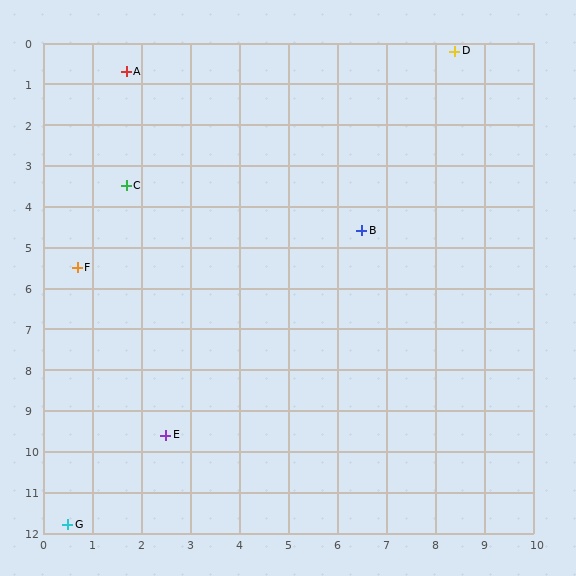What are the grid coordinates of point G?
Point G is at approximately (0.5, 11.8).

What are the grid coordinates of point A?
Point A is at approximately (1.7, 0.7).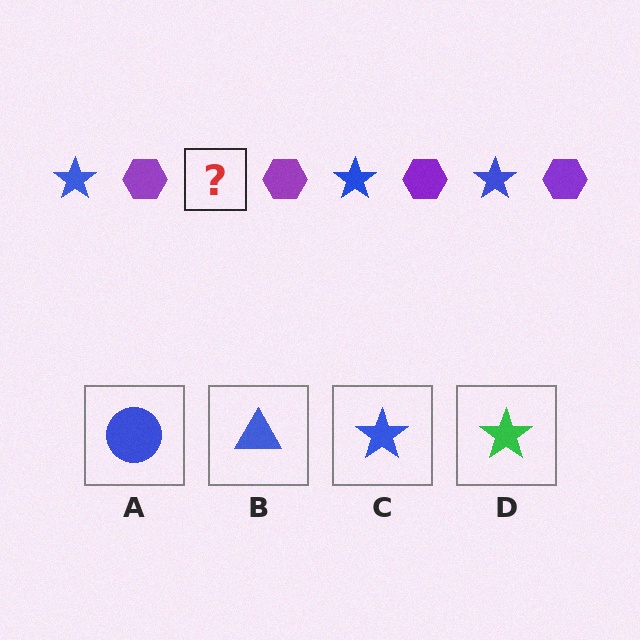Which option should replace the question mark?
Option C.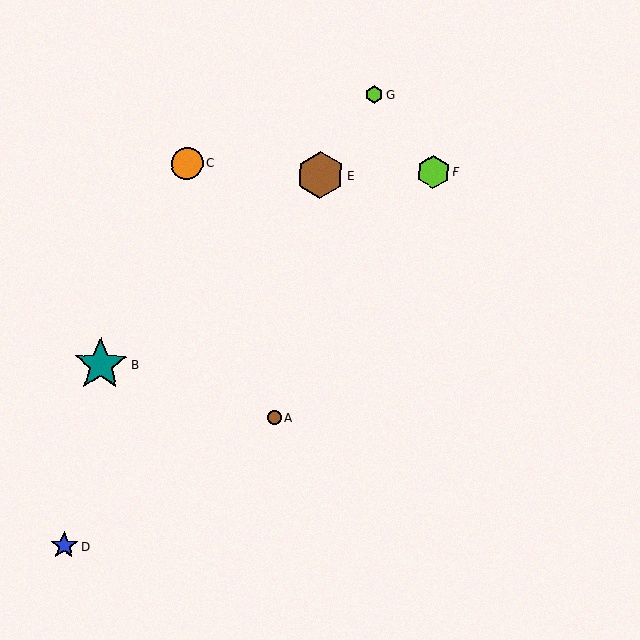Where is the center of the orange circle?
The center of the orange circle is at (187, 163).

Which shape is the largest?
The teal star (labeled B) is the largest.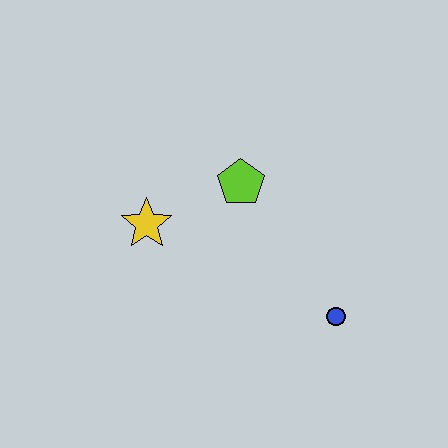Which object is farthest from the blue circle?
The yellow star is farthest from the blue circle.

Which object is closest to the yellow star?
The lime pentagon is closest to the yellow star.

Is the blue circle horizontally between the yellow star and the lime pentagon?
No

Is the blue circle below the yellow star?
Yes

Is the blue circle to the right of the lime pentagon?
Yes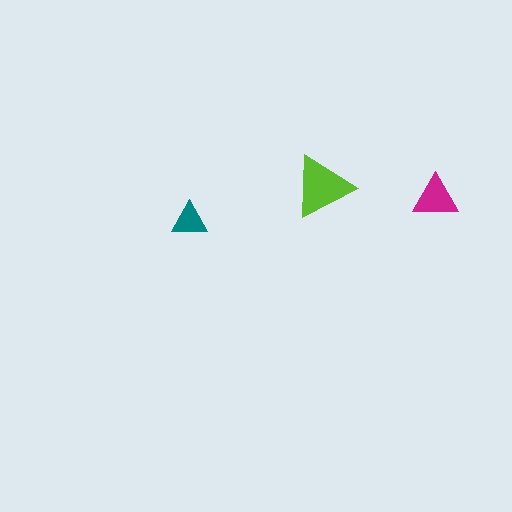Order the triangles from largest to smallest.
the lime one, the magenta one, the teal one.